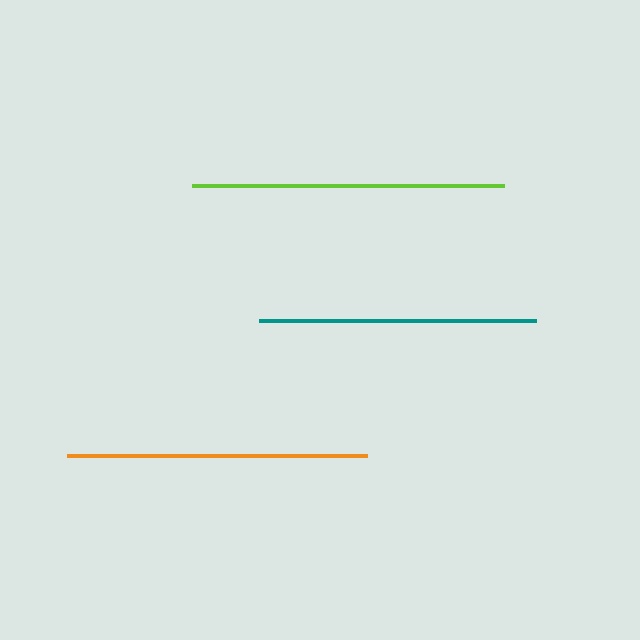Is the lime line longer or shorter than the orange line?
The lime line is longer than the orange line.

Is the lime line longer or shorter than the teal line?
The lime line is longer than the teal line.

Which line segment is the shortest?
The teal line is the shortest at approximately 277 pixels.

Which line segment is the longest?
The lime line is the longest at approximately 313 pixels.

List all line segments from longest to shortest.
From longest to shortest: lime, orange, teal.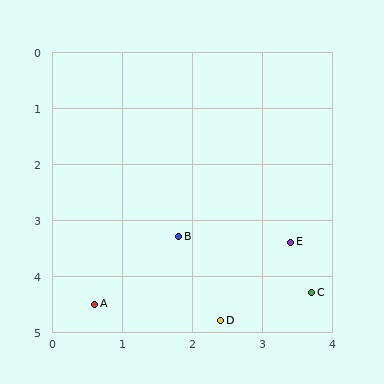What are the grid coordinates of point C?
Point C is at approximately (3.7, 4.3).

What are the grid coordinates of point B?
Point B is at approximately (1.8, 3.3).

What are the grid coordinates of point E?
Point E is at approximately (3.4, 3.4).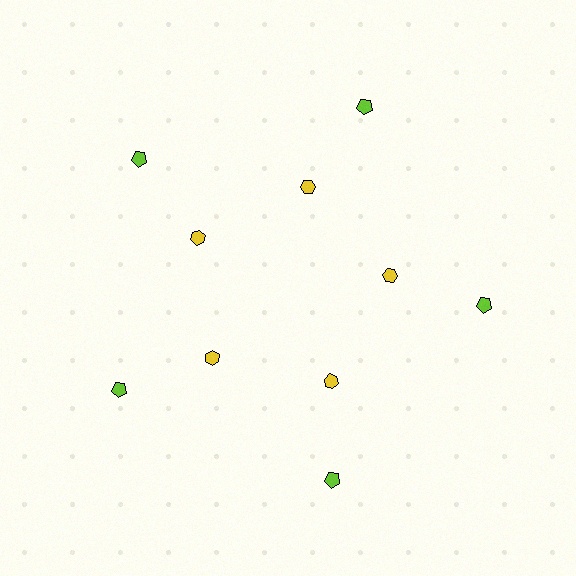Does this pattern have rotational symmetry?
Yes, this pattern has 5-fold rotational symmetry. It looks the same after rotating 72 degrees around the center.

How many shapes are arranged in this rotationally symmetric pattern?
There are 10 shapes, arranged in 5 groups of 2.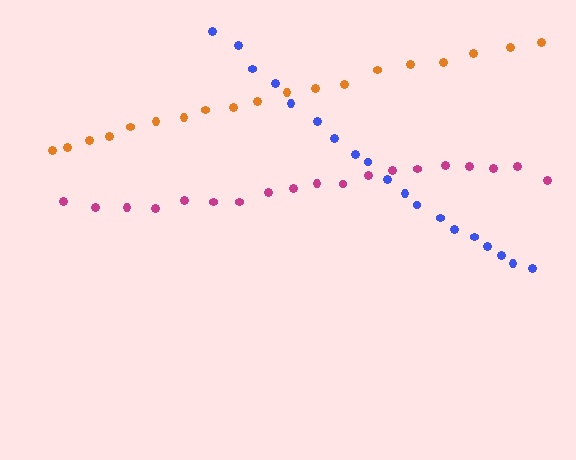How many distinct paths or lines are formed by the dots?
There are 3 distinct paths.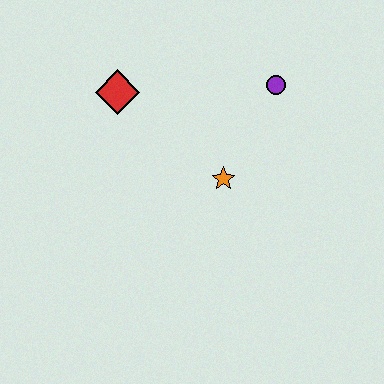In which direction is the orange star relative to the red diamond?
The orange star is to the right of the red diamond.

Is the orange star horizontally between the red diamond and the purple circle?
Yes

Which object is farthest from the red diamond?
The purple circle is farthest from the red diamond.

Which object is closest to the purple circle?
The orange star is closest to the purple circle.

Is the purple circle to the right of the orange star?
Yes